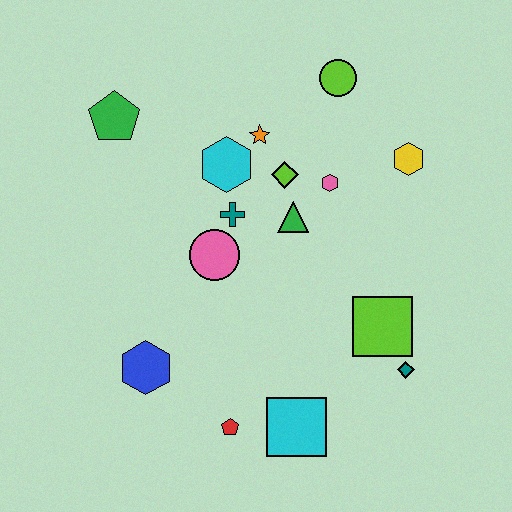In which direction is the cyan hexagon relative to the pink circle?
The cyan hexagon is above the pink circle.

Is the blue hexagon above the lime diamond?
No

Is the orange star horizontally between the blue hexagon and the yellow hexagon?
Yes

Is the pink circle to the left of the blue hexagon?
No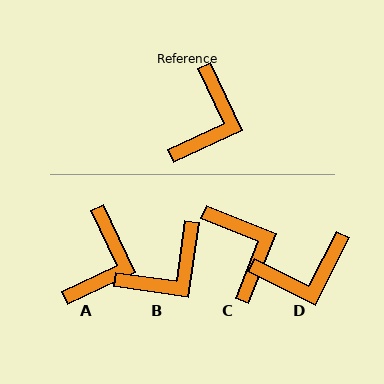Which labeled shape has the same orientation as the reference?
A.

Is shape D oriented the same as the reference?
No, it is off by about 52 degrees.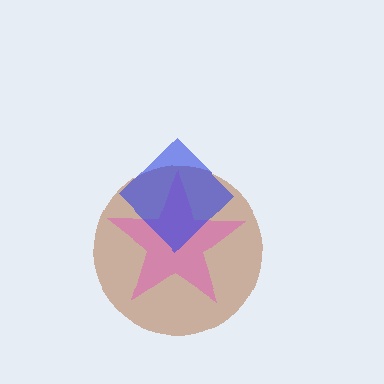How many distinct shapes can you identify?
There are 3 distinct shapes: a brown circle, a pink star, a blue diamond.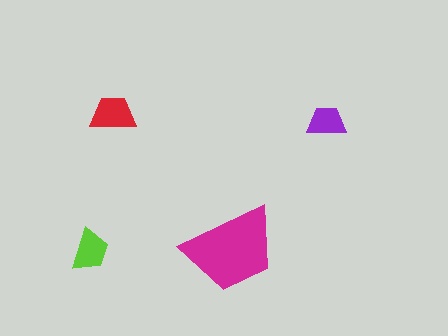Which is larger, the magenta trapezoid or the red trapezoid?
The magenta one.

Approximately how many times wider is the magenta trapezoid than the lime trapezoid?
About 2 times wider.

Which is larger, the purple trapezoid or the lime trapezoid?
The lime one.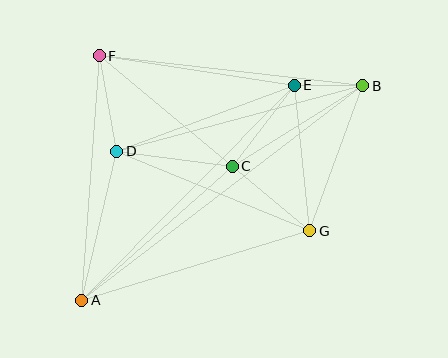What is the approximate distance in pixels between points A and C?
The distance between A and C is approximately 202 pixels.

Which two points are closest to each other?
Points B and E are closest to each other.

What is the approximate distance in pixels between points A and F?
The distance between A and F is approximately 245 pixels.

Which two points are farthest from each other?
Points A and B are farthest from each other.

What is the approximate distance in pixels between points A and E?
The distance between A and E is approximately 302 pixels.